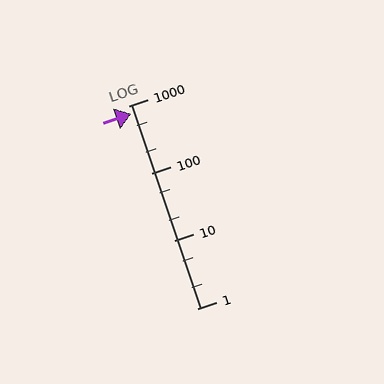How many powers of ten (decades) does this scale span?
The scale spans 3 decades, from 1 to 1000.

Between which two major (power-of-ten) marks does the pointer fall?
The pointer is between 100 and 1000.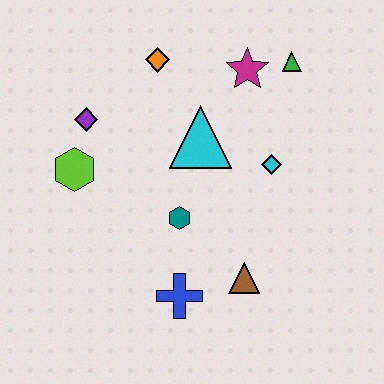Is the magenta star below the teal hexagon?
No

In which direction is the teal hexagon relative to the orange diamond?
The teal hexagon is below the orange diamond.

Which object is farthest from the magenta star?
The blue cross is farthest from the magenta star.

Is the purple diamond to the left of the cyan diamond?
Yes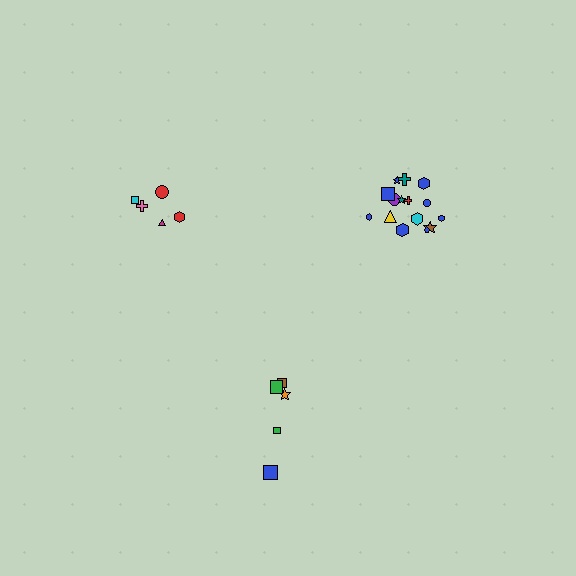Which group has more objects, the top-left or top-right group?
The top-right group.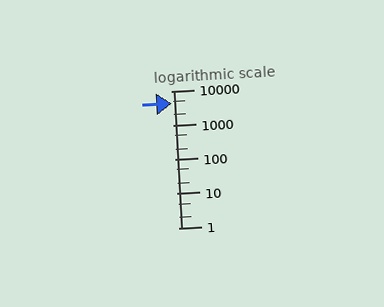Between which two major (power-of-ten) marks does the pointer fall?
The pointer is between 1000 and 10000.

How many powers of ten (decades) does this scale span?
The scale spans 4 decades, from 1 to 10000.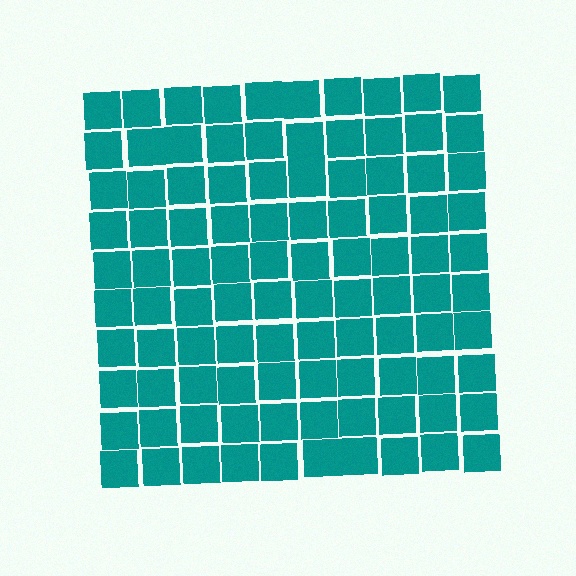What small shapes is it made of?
It is made of small squares.